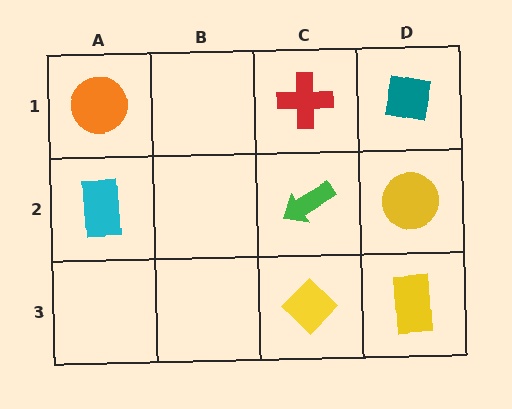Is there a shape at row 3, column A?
No, that cell is empty.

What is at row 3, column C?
A yellow diamond.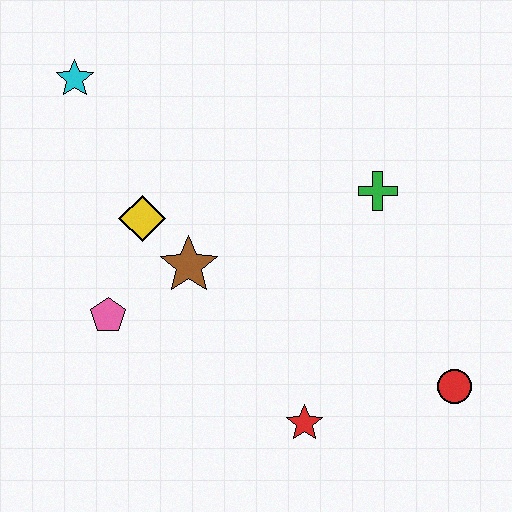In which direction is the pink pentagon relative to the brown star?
The pink pentagon is to the left of the brown star.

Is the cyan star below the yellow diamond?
No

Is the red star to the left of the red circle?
Yes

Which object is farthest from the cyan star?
The red circle is farthest from the cyan star.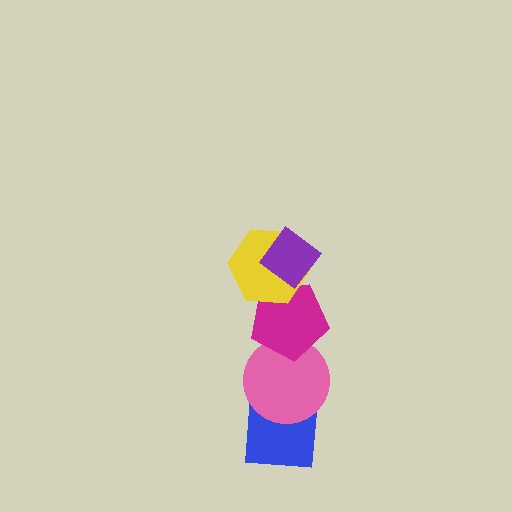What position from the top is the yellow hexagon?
The yellow hexagon is 2nd from the top.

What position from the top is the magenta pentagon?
The magenta pentagon is 3rd from the top.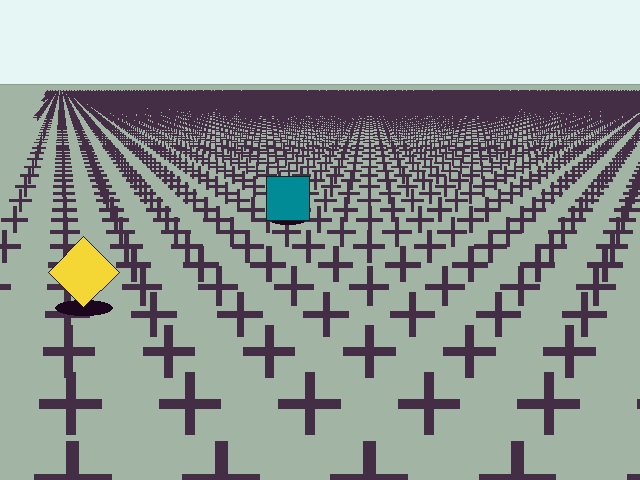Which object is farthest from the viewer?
The teal square is farthest from the viewer. It appears smaller and the ground texture around it is denser.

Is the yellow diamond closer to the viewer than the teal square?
Yes. The yellow diamond is closer — you can tell from the texture gradient: the ground texture is coarser near it.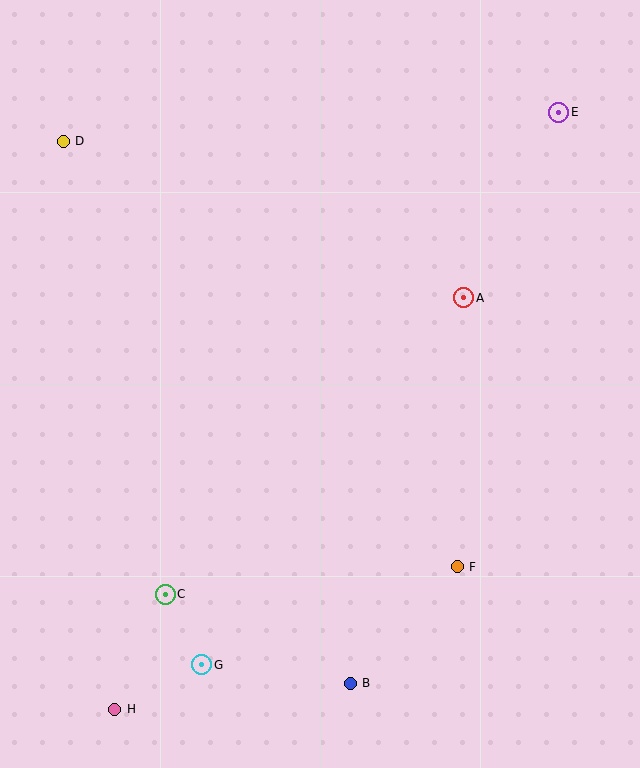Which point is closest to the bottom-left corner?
Point H is closest to the bottom-left corner.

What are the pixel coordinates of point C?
Point C is at (165, 594).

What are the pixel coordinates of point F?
Point F is at (457, 567).